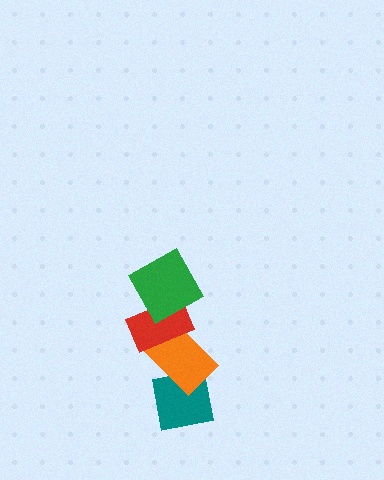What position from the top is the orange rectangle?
The orange rectangle is 3rd from the top.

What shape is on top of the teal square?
The orange rectangle is on top of the teal square.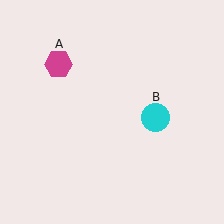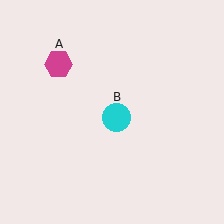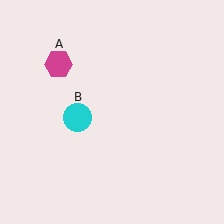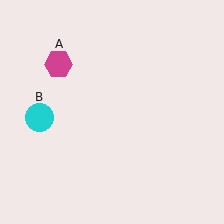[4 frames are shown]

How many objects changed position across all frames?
1 object changed position: cyan circle (object B).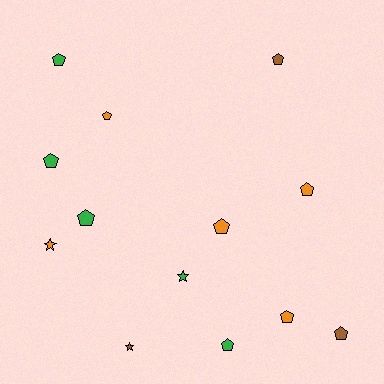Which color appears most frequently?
Orange, with 5 objects.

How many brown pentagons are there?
There are 2 brown pentagons.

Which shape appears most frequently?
Pentagon, with 10 objects.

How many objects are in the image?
There are 13 objects.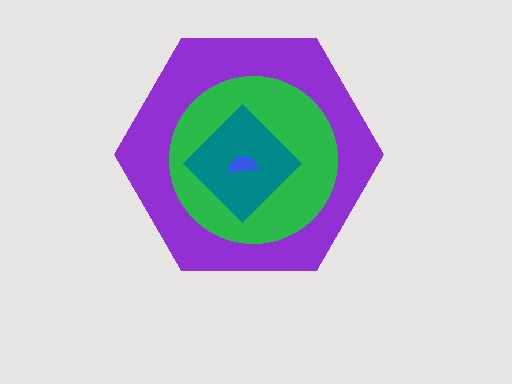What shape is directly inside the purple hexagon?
The green circle.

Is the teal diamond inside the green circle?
Yes.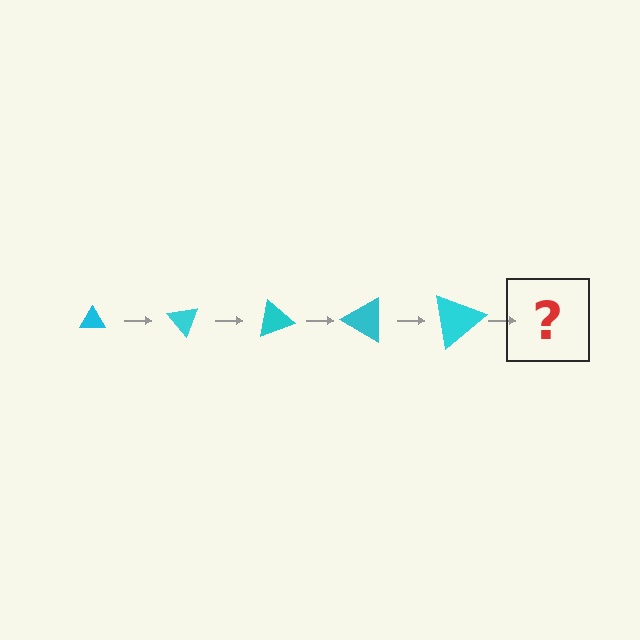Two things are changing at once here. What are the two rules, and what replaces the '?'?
The two rules are that the triangle grows larger each step and it rotates 50 degrees each step. The '?' should be a triangle, larger than the previous one and rotated 250 degrees from the start.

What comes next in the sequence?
The next element should be a triangle, larger than the previous one and rotated 250 degrees from the start.